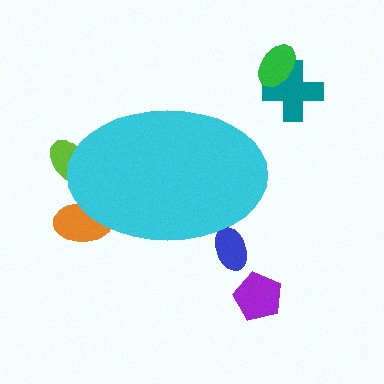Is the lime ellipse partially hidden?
Yes, the lime ellipse is partially hidden behind the cyan ellipse.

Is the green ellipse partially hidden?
No, the green ellipse is fully visible.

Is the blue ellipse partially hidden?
Yes, the blue ellipse is partially hidden behind the cyan ellipse.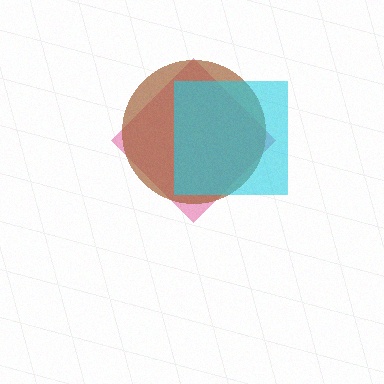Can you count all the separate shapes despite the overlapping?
Yes, there are 3 separate shapes.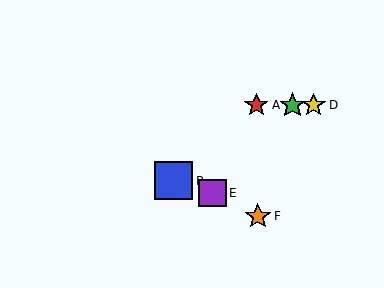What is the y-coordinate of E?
Object E is at y≈193.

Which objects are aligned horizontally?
Objects A, C, D are aligned horizontally.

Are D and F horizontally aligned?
No, D is at y≈105 and F is at y≈216.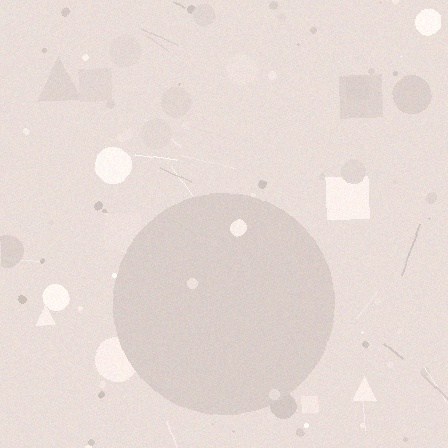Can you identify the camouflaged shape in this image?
The camouflaged shape is a circle.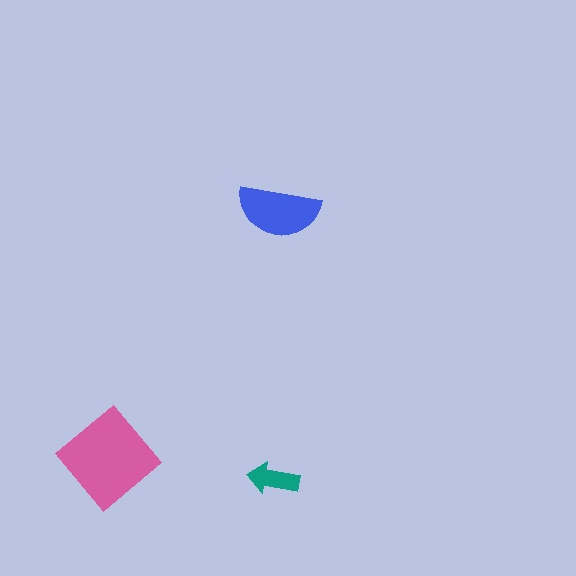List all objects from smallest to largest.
The teal arrow, the blue semicircle, the pink diamond.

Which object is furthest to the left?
The pink diamond is leftmost.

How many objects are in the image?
There are 3 objects in the image.